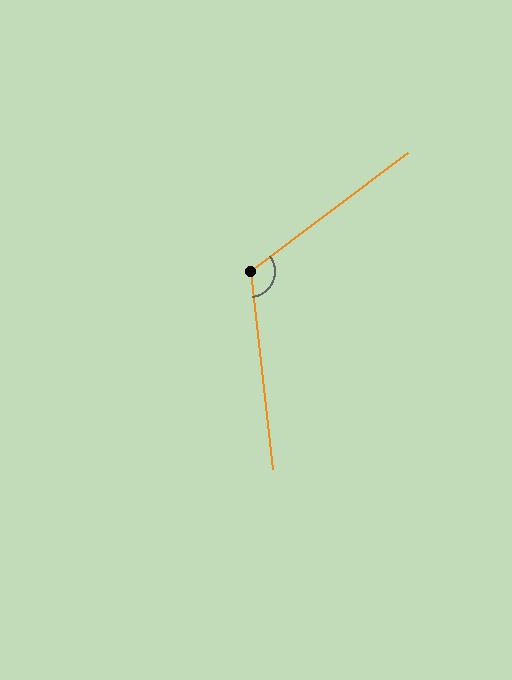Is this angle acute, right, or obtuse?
It is obtuse.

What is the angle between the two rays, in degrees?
Approximately 120 degrees.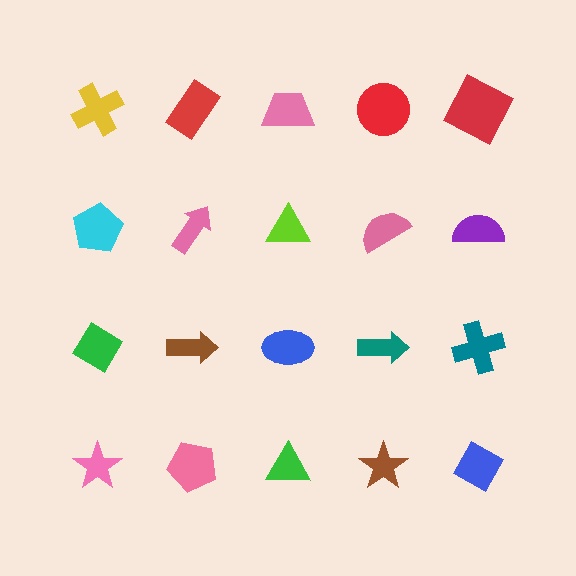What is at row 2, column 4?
A pink semicircle.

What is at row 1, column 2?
A red rectangle.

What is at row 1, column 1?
A yellow cross.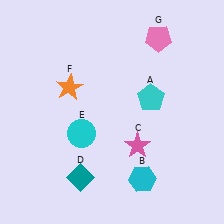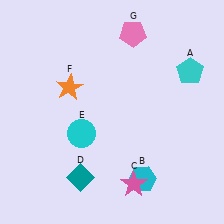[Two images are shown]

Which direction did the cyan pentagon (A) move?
The cyan pentagon (A) moved right.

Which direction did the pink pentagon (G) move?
The pink pentagon (G) moved left.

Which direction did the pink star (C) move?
The pink star (C) moved down.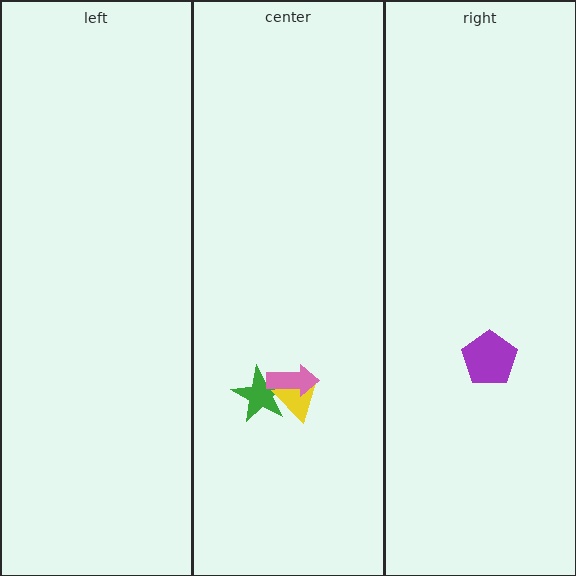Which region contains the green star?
The center region.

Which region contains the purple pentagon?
The right region.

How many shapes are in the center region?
3.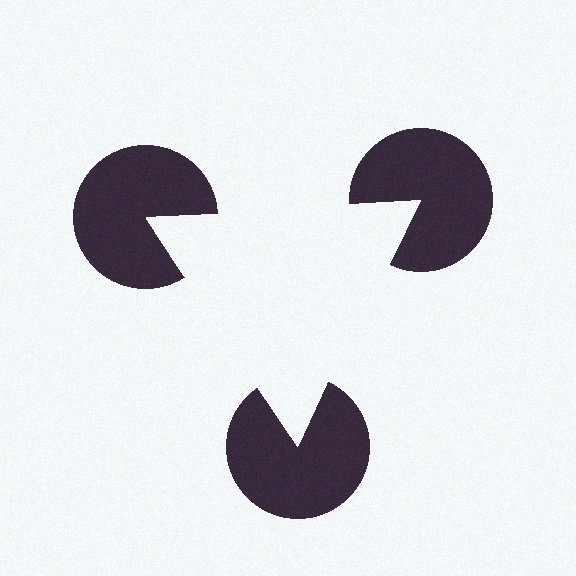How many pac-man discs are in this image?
There are 3 — one at each vertex of the illusory triangle.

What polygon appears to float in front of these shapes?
An illusory triangle — its edges are inferred from the aligned wedge cuts in the pac-man discs, not physically drawn.